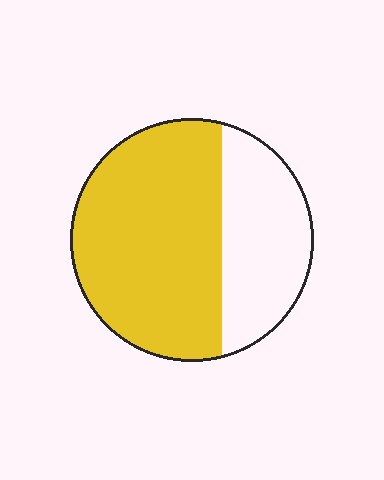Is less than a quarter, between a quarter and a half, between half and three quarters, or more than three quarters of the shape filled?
Between half and three quarters.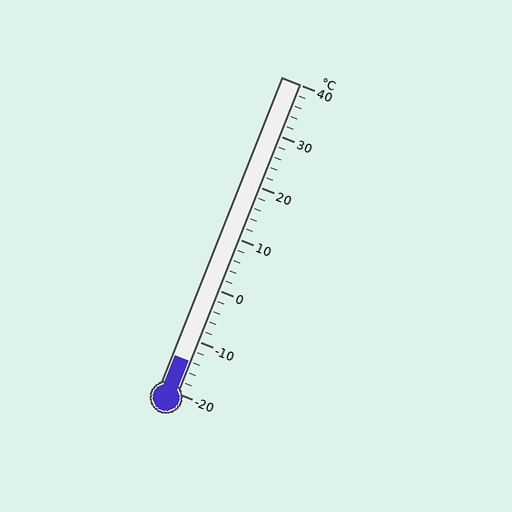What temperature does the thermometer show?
The thermometer shows approximately -14°C.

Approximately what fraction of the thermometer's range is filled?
The thermometer is filled to approximately 10% of its range.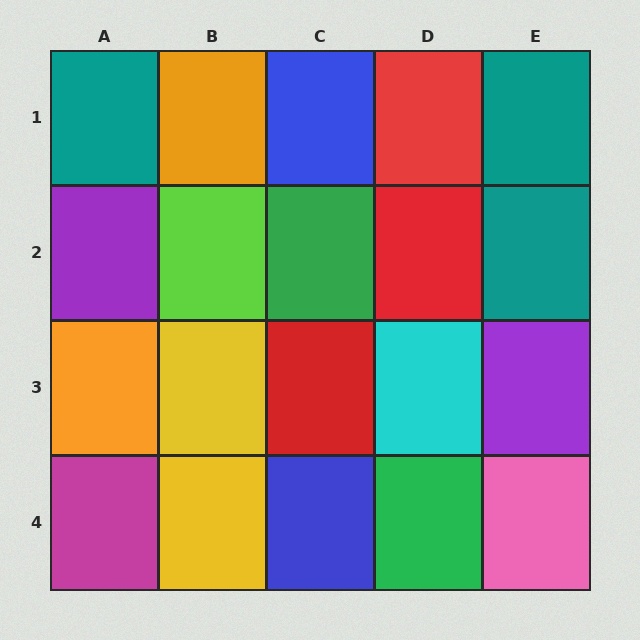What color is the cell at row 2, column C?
Green.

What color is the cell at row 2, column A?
Purple.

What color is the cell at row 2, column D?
Red.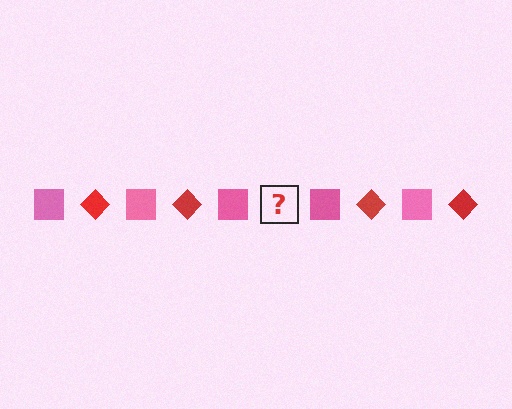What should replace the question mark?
The question mark should be replaced with a red diamond.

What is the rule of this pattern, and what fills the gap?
The rule is that the pattern alternates between pink square and red diamond. The gap should be filled with a red diamond.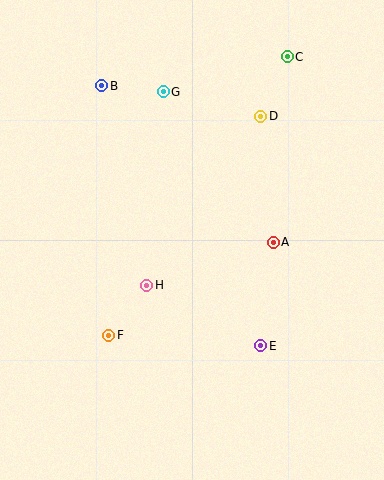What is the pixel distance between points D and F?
The distance between D and F is 267 pixels.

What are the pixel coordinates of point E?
Point E is at (261, 346).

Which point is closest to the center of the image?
Point H at (147, 285) is closest to the center.